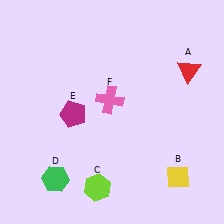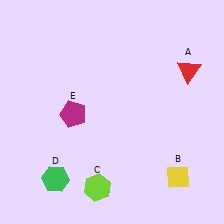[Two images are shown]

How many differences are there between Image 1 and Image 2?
There is 1 difference between the two images.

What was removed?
The pink cross (F) was removed in Image 2.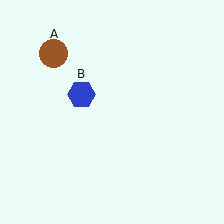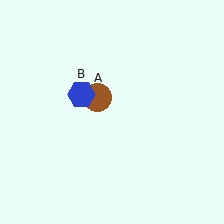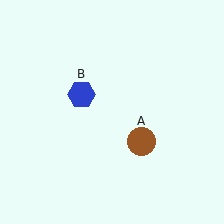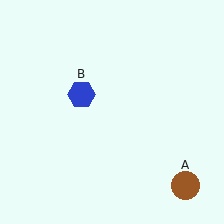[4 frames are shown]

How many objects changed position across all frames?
1 object changed position: brown circle (object A).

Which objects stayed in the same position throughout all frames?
Blue hexagon (object B) remained stationary.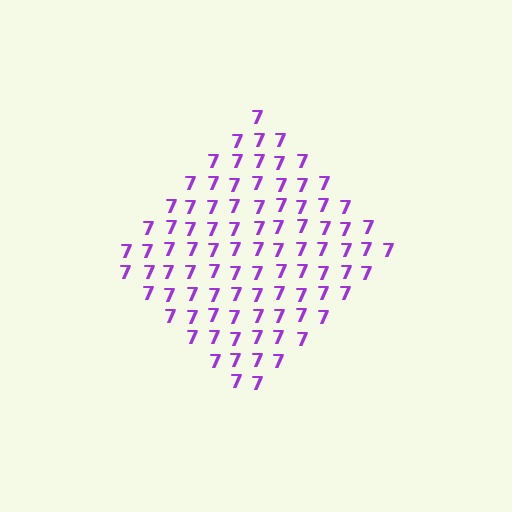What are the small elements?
The small elements are digit 7's.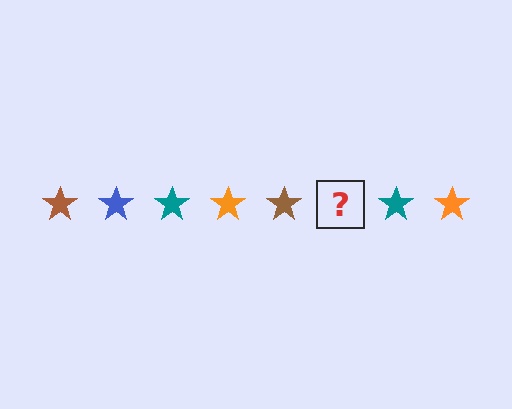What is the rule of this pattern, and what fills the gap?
The rule is that the pattern cycles through brown, blue, teal, orange stars. The gap should be filled with a blue star.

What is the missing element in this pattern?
The missing element is a blue star.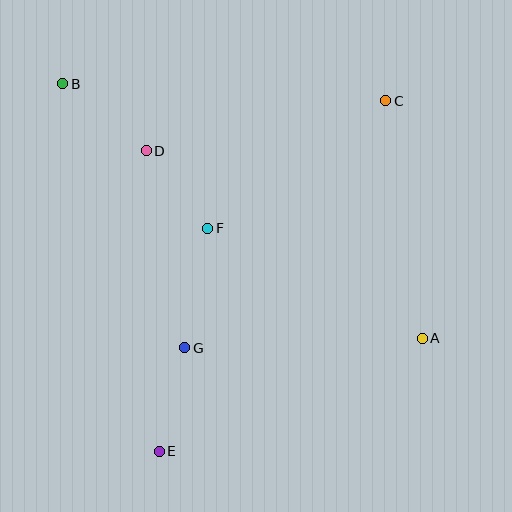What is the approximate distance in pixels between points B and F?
The distance between B and F is approximately 204 pixels.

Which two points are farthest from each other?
Points A and B are farthest from each other.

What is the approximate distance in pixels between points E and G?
The distance between E and G is approximately 107 pixels.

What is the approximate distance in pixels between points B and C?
The distance between B and C is approximately 323 pixels.